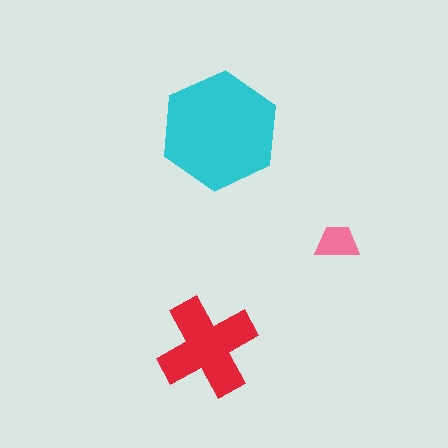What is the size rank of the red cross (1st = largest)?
2nd.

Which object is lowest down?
The red cross is bottommost.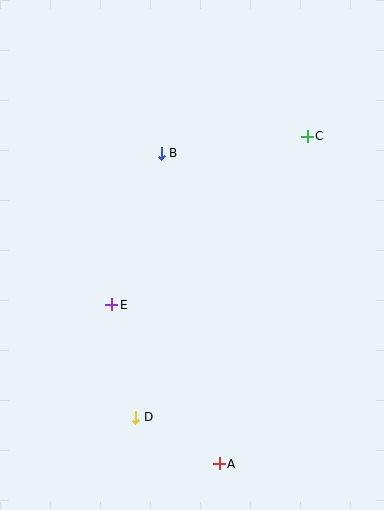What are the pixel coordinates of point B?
Point B is at (161, 153).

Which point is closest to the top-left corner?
Point B is closest to the top-left corner.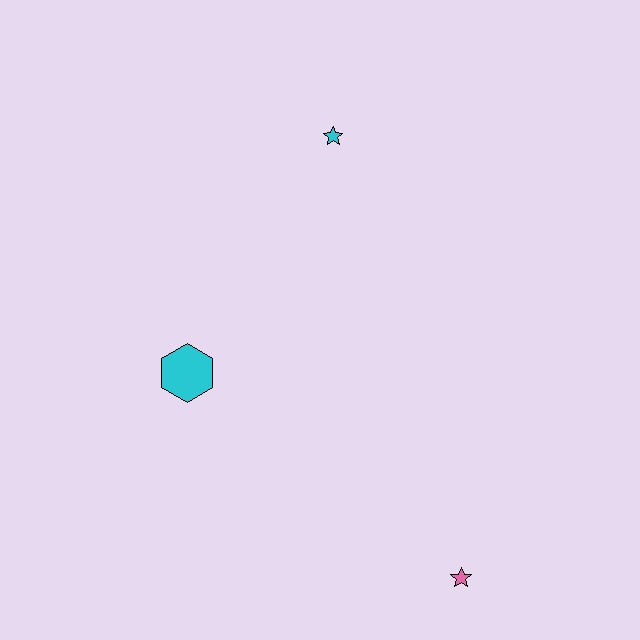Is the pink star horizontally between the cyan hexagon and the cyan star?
No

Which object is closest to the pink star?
The cyan hexagon is closest to the pink star.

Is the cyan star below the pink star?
No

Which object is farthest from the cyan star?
The pink star is farthest from the cyan star.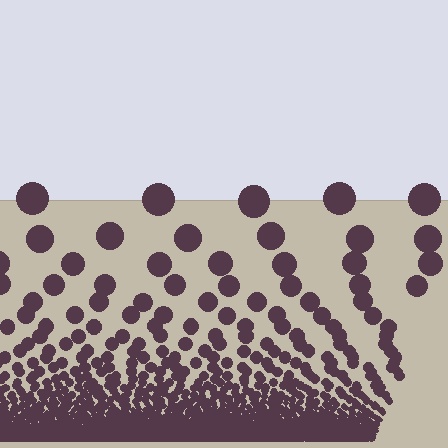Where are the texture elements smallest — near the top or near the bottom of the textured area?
Near the bottom.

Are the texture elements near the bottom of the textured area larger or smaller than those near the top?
Smaller. The gradient is inverted — elements near the bottom are smaller and denser.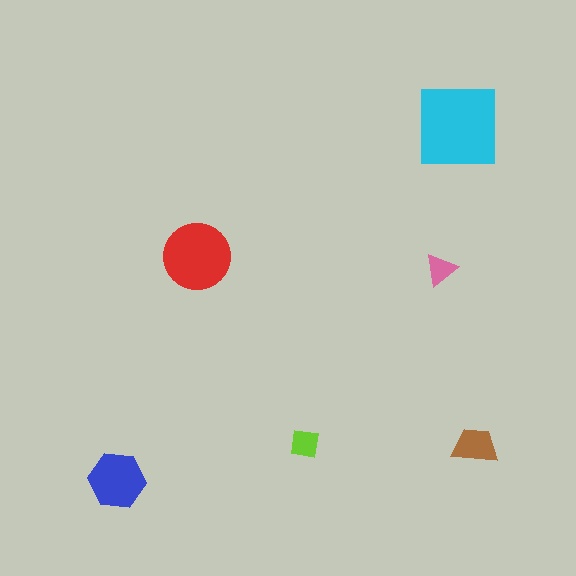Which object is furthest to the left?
The blue hexagon is leftmost.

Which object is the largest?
The cyan square.